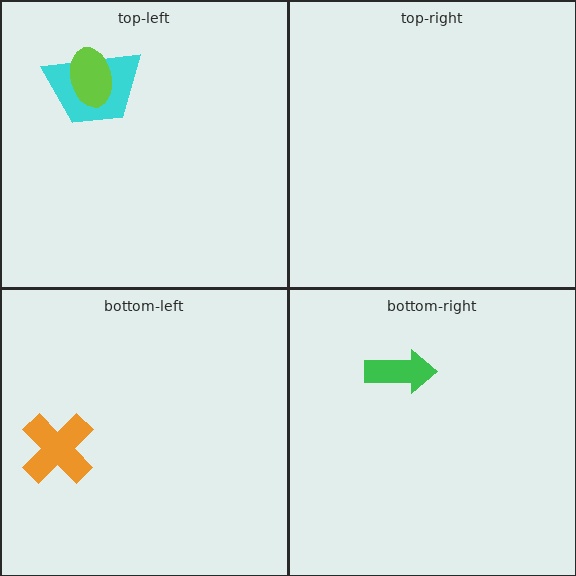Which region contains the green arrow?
The bottom-right region.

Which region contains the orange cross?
The bottom-left region.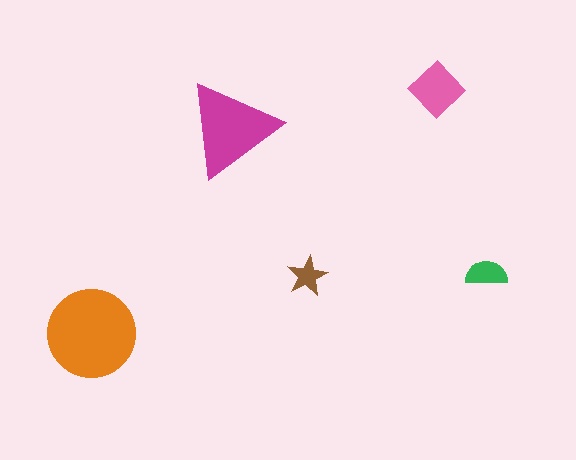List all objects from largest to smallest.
The orange circle, the magenta triangle, the pink diamond, the green semicircle, the brown star.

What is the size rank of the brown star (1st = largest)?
5th.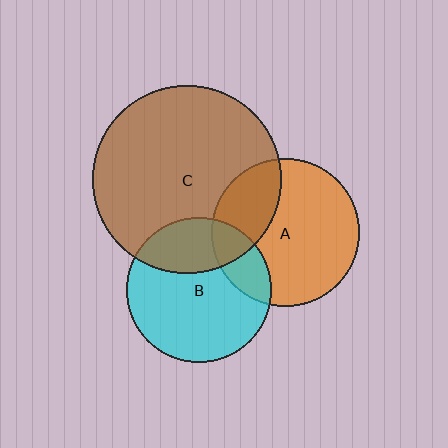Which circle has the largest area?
Circle C (brown).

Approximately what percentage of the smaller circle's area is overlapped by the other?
Approximately 20%.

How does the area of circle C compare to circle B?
Approximately 1.7 times.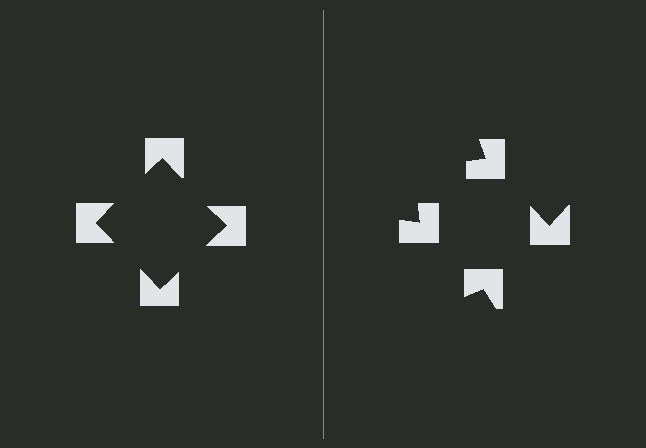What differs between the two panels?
The notched squares are positioned identically on both sides; only the wedge orientations differ. On the left they align to a square; on the right they are misaligned.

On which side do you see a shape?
An illusory square appears on the left side. On the right side the wedge cuts are rotated, so no coherent shape forms.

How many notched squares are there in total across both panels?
8 — 4 on each side.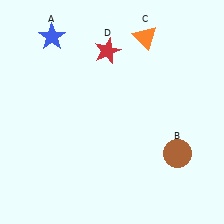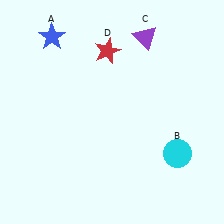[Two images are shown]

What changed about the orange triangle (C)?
In Image 1, C is orange. In Image 2, it changed to purple.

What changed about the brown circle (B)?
In Image 1, B is brown. In Image 2, it changed to cyan.